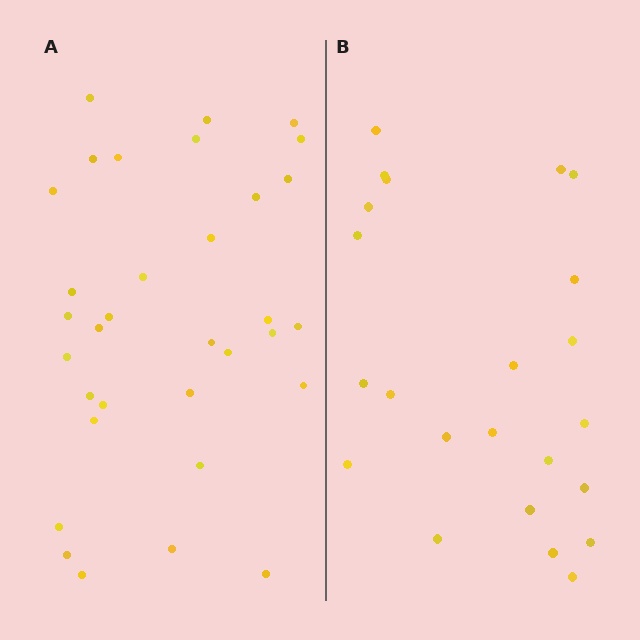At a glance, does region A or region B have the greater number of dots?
Region A (the left region) has more dots.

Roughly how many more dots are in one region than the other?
Region A has roughly 10 or so more dots than region B.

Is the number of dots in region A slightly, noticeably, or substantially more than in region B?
Region A has noticeably more, but not dramatically so. The ratio is roughly 1.4 to 1.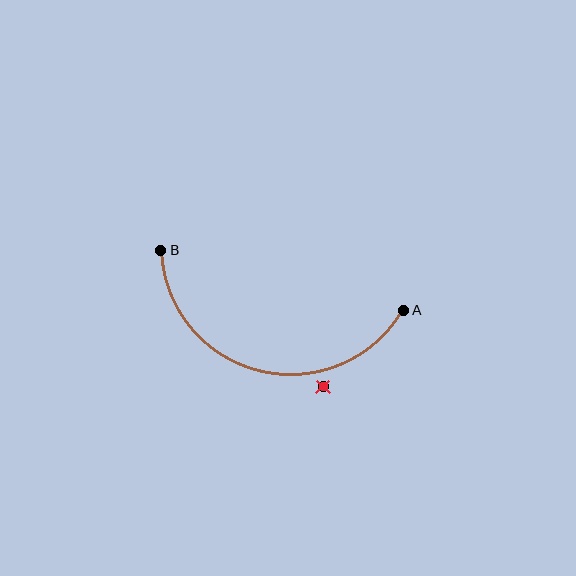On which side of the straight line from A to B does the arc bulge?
The arc bulges below the straight line connecting A and B.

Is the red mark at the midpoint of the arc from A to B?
No — the red mark does not lie on the arc at all. It sits slightly outside the curve.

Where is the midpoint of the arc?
The arc midpoint is the point on the curve farthest from the straight line joining A and B. It sits below that line.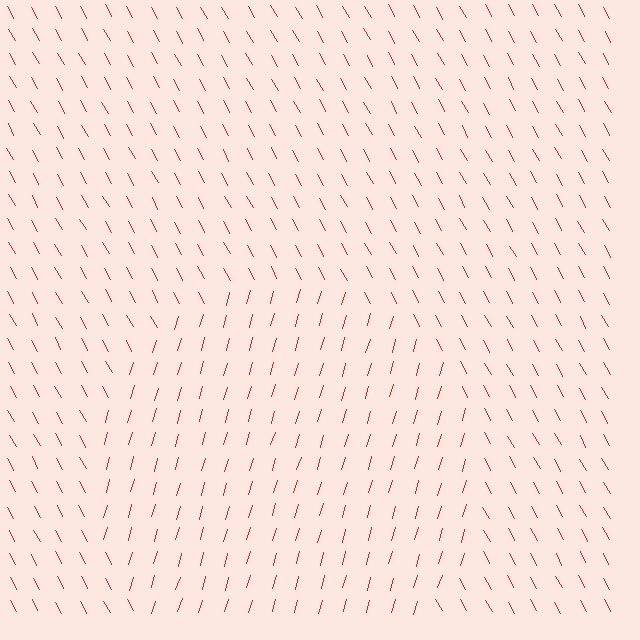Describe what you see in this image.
The image is filled with small red line segments. A circle region in the image has lines oriented differently from the surrounding lines, creating a visible texture boundary.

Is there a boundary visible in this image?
Yes, there is a texture boundary formed by a change in line orientation.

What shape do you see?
I see a circle.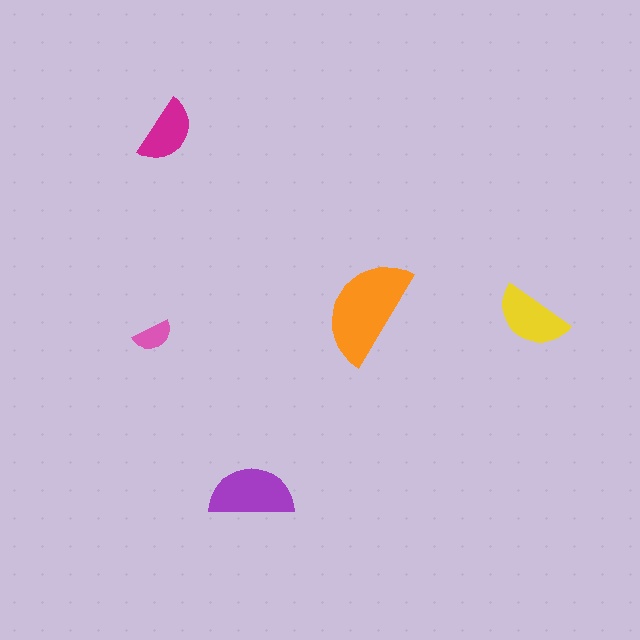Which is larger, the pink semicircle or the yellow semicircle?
The yellow one.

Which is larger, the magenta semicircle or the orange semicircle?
The orange one.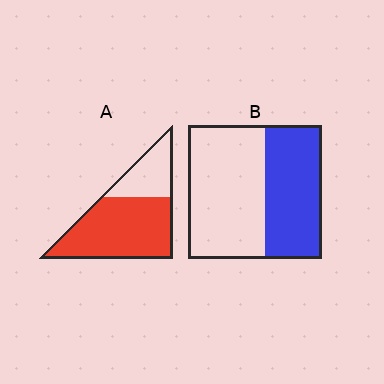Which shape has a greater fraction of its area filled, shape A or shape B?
Shape A.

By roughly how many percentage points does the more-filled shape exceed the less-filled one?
By roughly 30 percentage points (A over B).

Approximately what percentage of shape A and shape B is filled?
A is approximately 70% and B is approximately 45%.